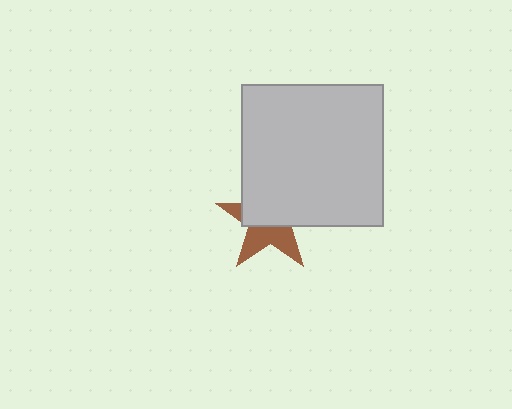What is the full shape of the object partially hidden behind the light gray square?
The partially hidden object is a brown star.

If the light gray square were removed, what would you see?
You would see the complete brown star.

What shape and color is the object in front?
The object in front is a light gray square.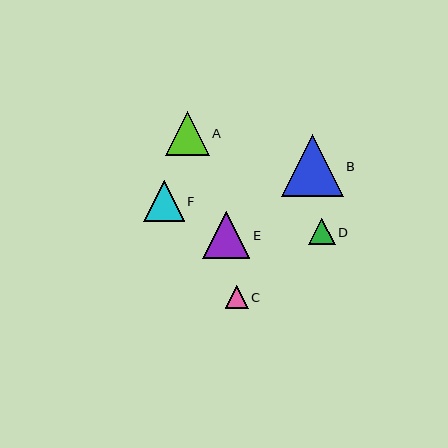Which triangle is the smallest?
Triangle C is the smallest with a size of approximately 23 pixels.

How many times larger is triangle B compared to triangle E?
Triangle B is approximately 1.3 times the size of triangle E.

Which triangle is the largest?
Triangle B is the largest with a size of approximately 62 pixels.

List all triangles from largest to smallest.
From largest to smallest: B, E, A, F, D, C.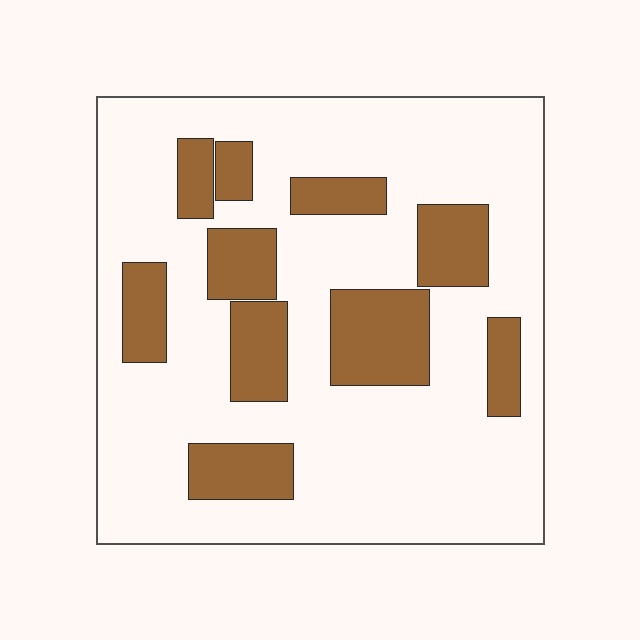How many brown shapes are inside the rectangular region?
10.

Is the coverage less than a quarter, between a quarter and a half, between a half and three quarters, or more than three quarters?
Less than a quarter.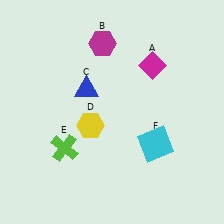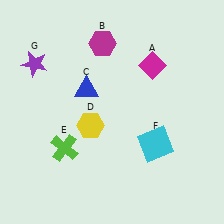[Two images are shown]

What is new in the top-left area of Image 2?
A purple star (G) was added in the top-left area of Image 2.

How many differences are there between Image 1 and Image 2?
There is 1 difference between the two images.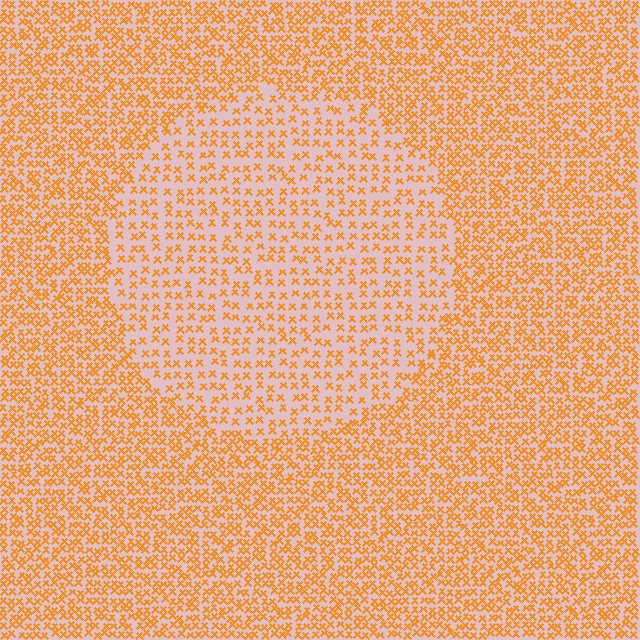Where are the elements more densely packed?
The elements are more densely packed outside the circle boundary.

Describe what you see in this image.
The image contains small orange elements arranged at two different densities. A circle-shaped region is visible where the elements are less densely packed than the surrounding area.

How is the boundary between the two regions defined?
The boundary is defined by a change in element density (approximately 1.9x ratio). All elements are the same color, size, and shape.